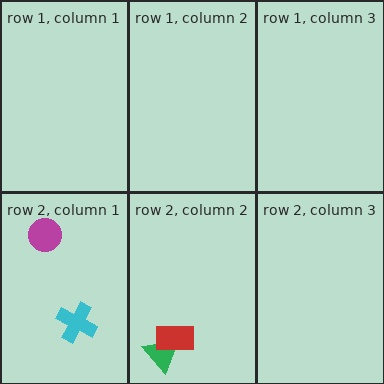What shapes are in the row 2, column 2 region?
The green triangle, the red rectangle.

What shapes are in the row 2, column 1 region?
The magenta circle, the cyan cross.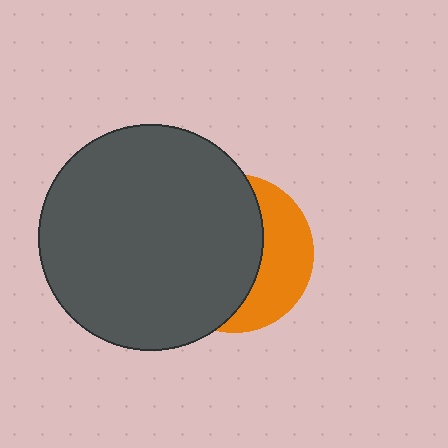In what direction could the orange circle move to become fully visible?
The orange circle could move right. That would shift it out from behind the dark gray circle entirely.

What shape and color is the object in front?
The object in front is a dark gray circle.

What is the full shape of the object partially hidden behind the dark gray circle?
The partially hidden object is an orange circle.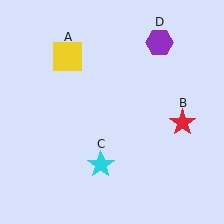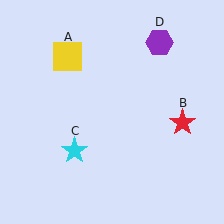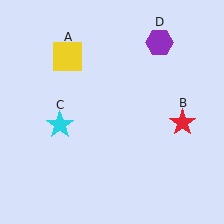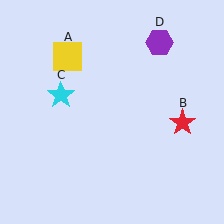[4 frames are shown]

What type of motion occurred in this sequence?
The cyan star (object C) rotated clockwise around the center of the scene.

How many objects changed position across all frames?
1 object changed position: cyan star (object C).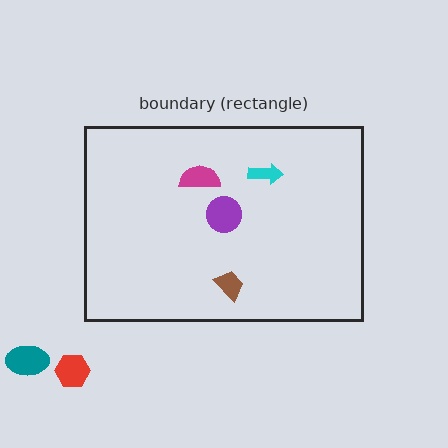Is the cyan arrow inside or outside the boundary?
Inside.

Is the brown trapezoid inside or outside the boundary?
Inside.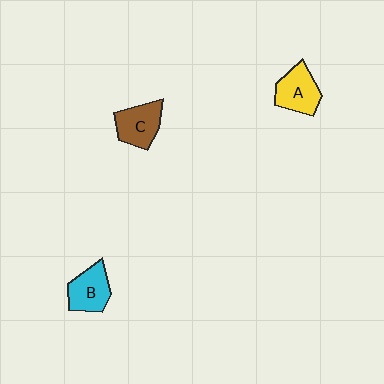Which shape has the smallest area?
Shape B (cyan).